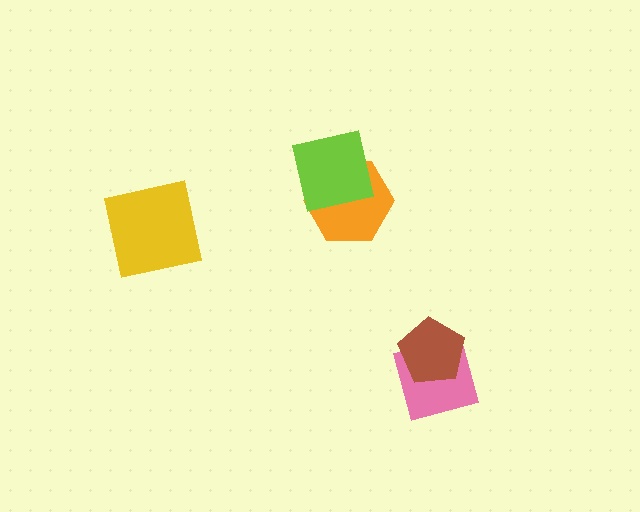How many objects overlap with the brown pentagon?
1 object overlaps with the brown pentagon.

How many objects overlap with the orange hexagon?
1 object overlaps with the orange hexagon.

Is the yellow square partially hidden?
No, no other shape covers it.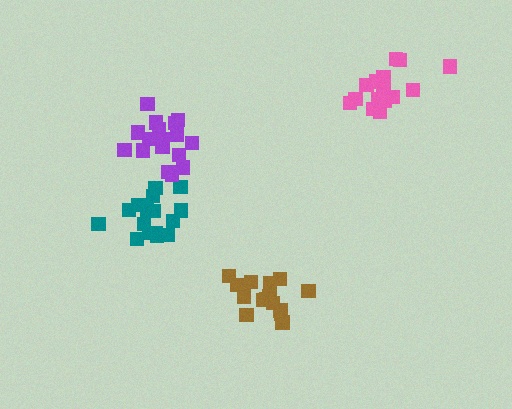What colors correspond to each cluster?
The clusters are colored: teal, purple, brown, pink.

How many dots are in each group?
Group 1: 16 dots, Group 2: 17 dots, Group 3: 16 dots, Group 4: 15 dots (64 total).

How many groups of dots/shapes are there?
There are 4 groups.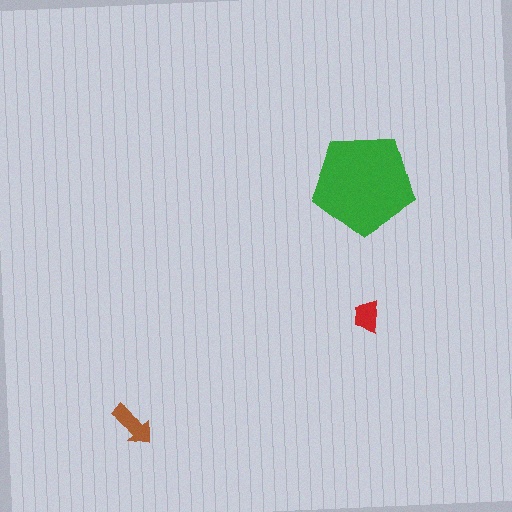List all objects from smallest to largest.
The red trapezoid, the brown arrow, the green pentagon.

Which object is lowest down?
The brown arrow is bottommost.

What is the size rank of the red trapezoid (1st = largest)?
3rd.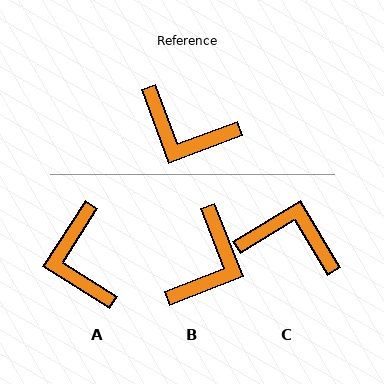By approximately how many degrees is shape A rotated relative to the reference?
Approximately 53 degrees clockwise.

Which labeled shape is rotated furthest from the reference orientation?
C, about 170 degrees away.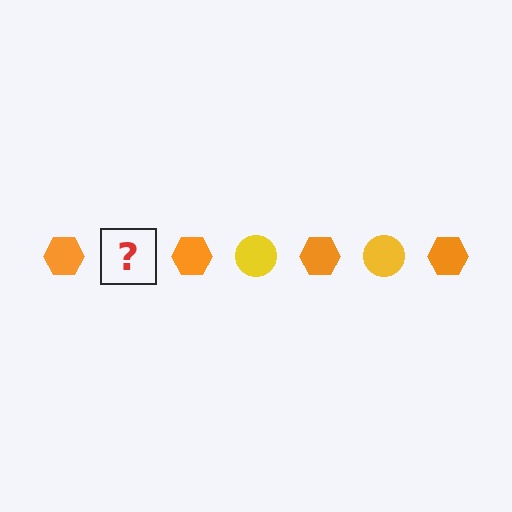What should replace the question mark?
The question mark should be replaced with a yellow circle.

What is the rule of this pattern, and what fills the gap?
The rule is that the pattern alternates between orange hexagon and yellow circle. The gap should be filled with a yellow circle.